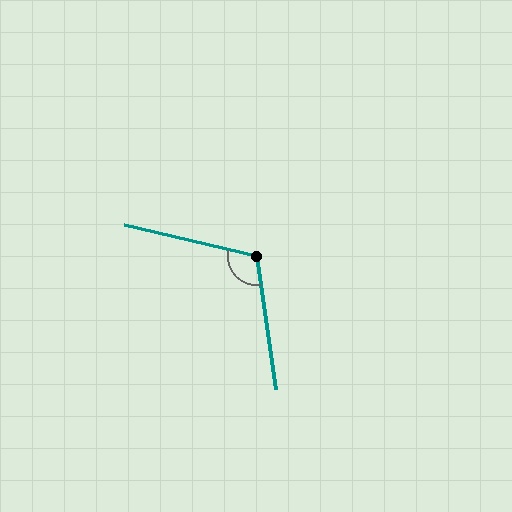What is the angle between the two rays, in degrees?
Approximately 111 degrees.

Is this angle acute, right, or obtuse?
It is obtuse.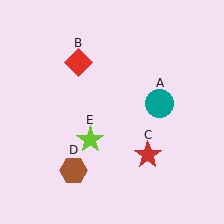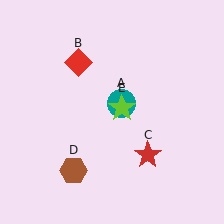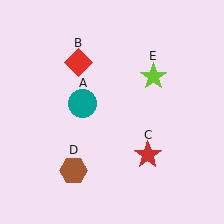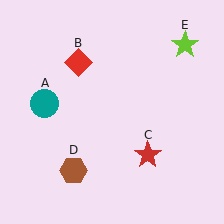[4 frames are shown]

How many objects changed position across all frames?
2 objects changed position: teal circle (object A), lime star (object E).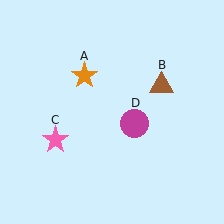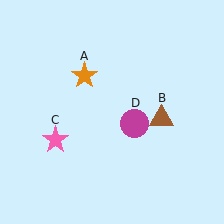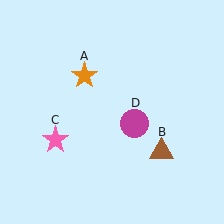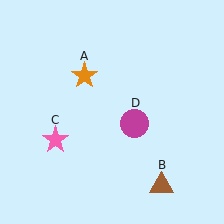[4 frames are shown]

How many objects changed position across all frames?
1 object changed position: brown triangle (object B).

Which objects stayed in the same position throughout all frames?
Orange star (object A) and pink star (object C) and magenta circle (object D) remained stationary.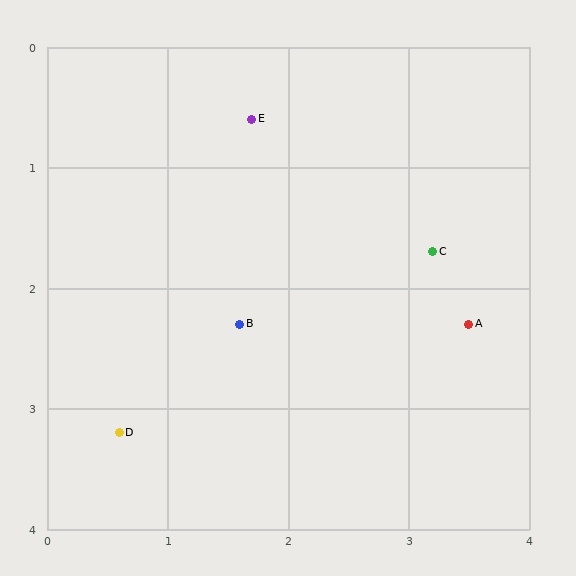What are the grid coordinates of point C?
Point C is at approximately (3.2, 1.7).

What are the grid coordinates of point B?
Point B is at approximately (1.6, 2.3).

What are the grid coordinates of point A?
Point A is at approximately (3.5, 2.3).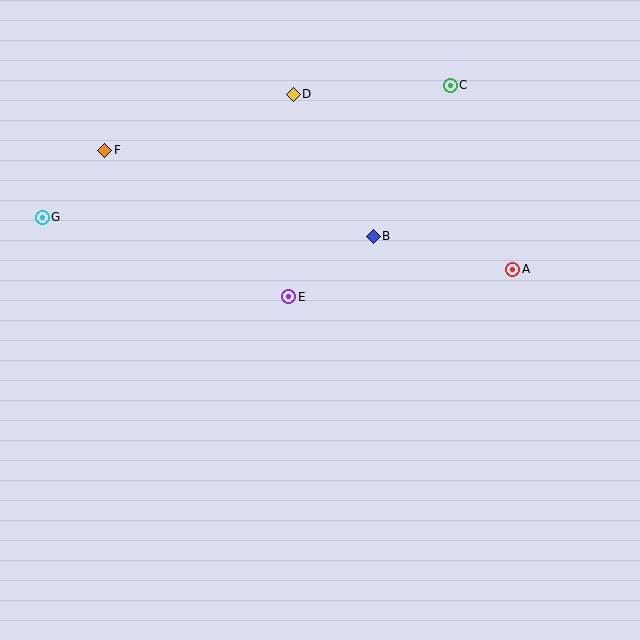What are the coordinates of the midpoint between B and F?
The midpoint between B and F is at (239, 193).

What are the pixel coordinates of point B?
Point B is at (373, 236).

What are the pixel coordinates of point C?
Point C is at (450, 85).